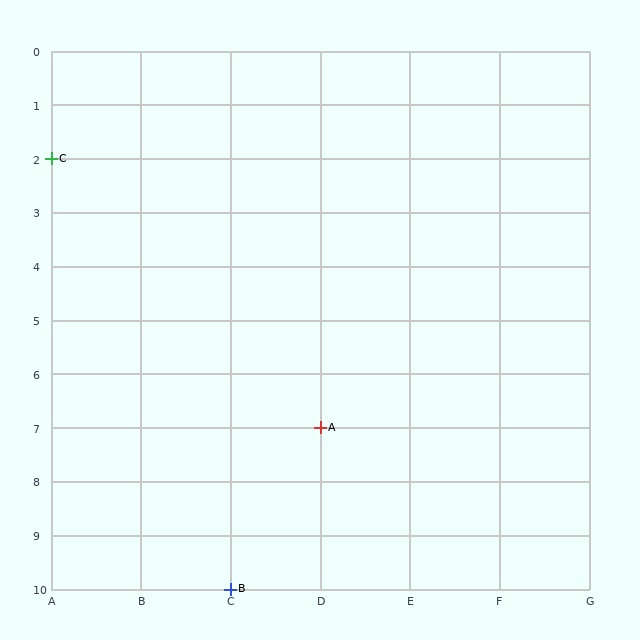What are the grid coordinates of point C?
Point C is at grid coordinates (A, 2).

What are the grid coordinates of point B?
Point B is at grid coordinates (C, 10).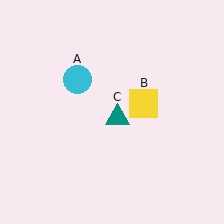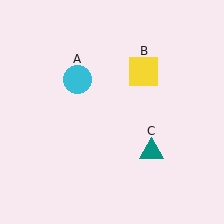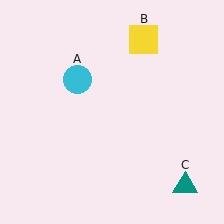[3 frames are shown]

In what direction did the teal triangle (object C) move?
The teal triangle (object C) moved down and to the right.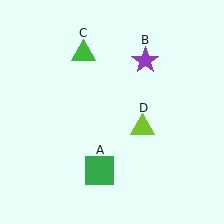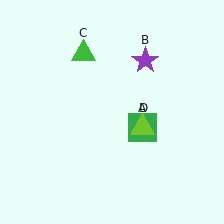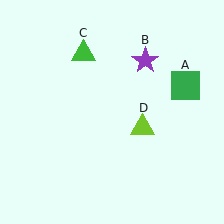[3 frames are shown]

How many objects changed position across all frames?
1 object changed position: green square (object A).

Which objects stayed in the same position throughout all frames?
Purple star (object B) and green triangle (object C) and lime triangle (object D) remained stationary.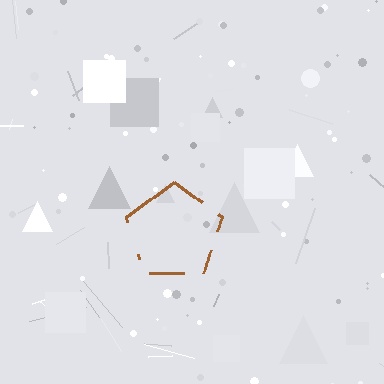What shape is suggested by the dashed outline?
The dashed outline suggests a pentagon.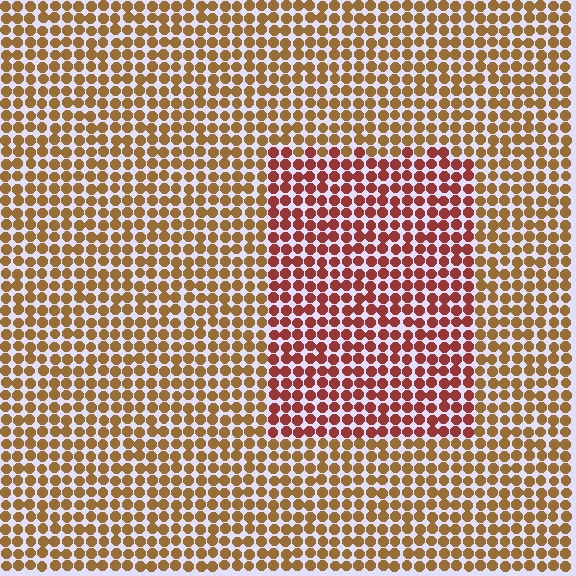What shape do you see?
I see a rectangle.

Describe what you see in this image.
The image is filled with small brown elements in a uniform arrangement. A rectangle-shaped region is visible where the elements are tinted to a slightly different hue, forming a subtle color boundary.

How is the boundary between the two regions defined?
The boundary is defined purely by a slight shift in hue (about 35 degrees). Spacing, size, and orientation are identical on both sides.